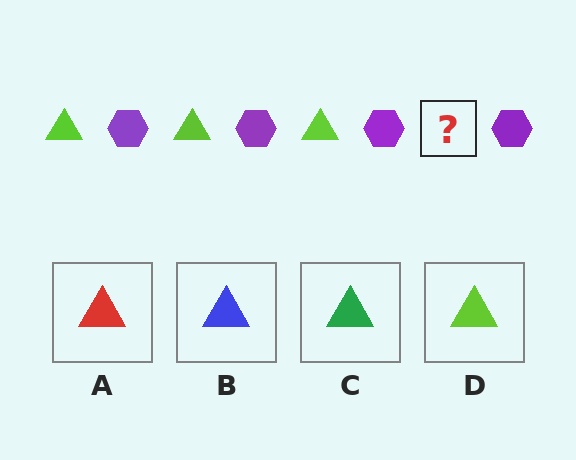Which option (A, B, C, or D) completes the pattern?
D.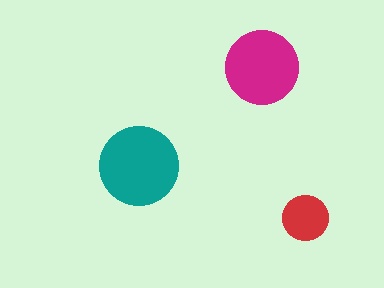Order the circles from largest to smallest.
the teal one, the magenta one, the red one.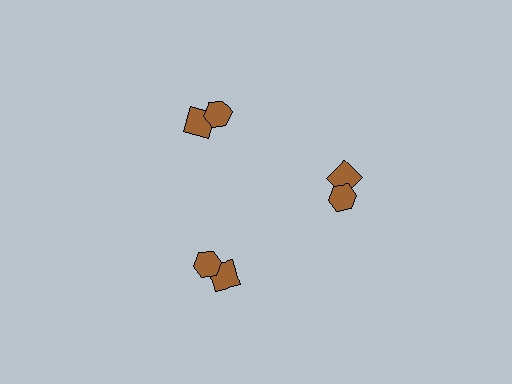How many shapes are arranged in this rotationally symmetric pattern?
There are 6 shapes, arranged in 3 groups of 2.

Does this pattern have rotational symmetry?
Yes, this pattern has 3-fold rotational symmetry. It looks the same after rotating 120 degrees around the center.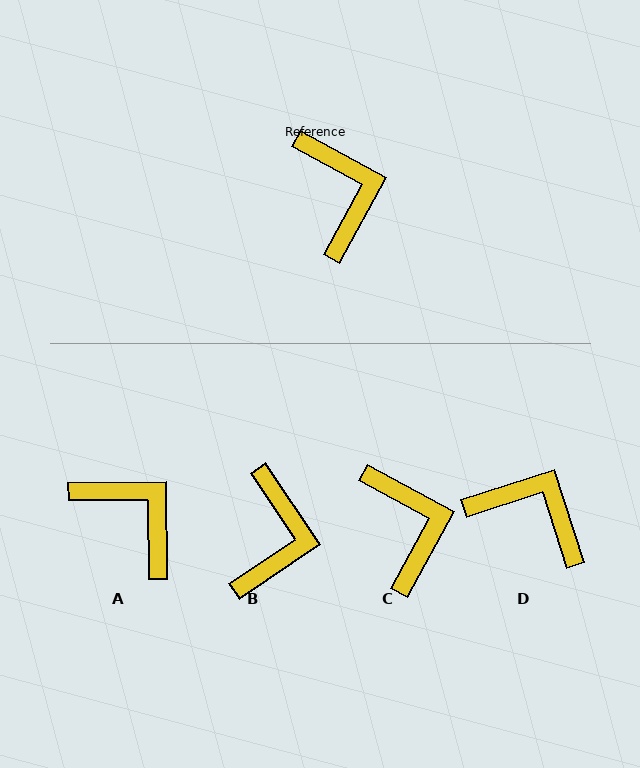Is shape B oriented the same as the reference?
No, it is off by about 27 degrees.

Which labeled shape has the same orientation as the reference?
C.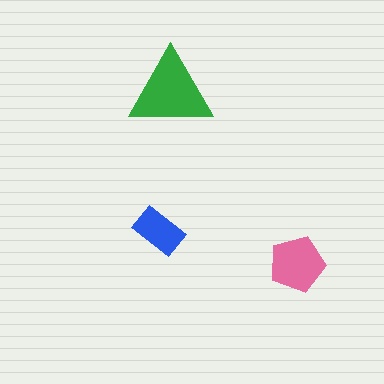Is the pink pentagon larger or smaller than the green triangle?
Smaller.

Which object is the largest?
The green triangle.